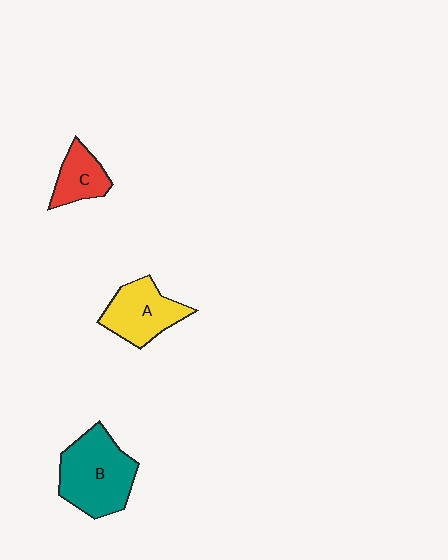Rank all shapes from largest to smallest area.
From largest to smallest: B (teal), A (yellow), C (red).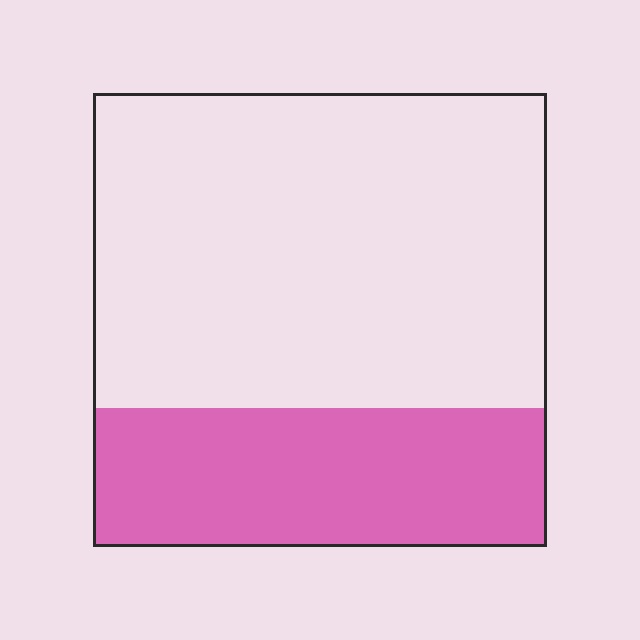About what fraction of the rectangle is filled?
About one third (1/3).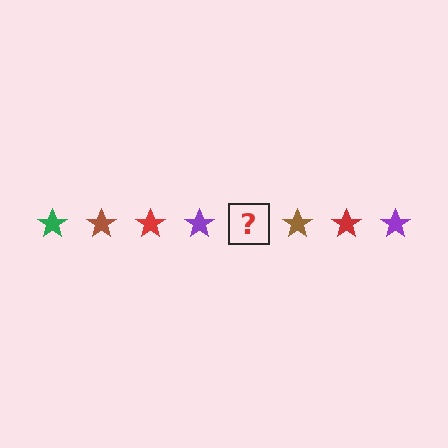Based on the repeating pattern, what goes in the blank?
The blank should be a green star.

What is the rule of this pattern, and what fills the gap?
The rule is that the pattern cycles through green, brown, red, purple stars. The gap should be filled with a green star.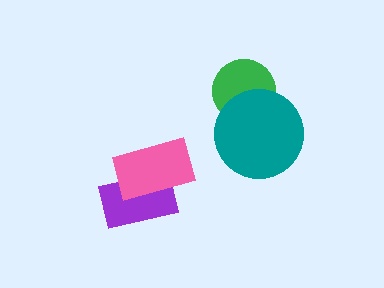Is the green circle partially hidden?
Yes, it is partially covered by another shape.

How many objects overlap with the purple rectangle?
1 object overlaps with the purple rectangle.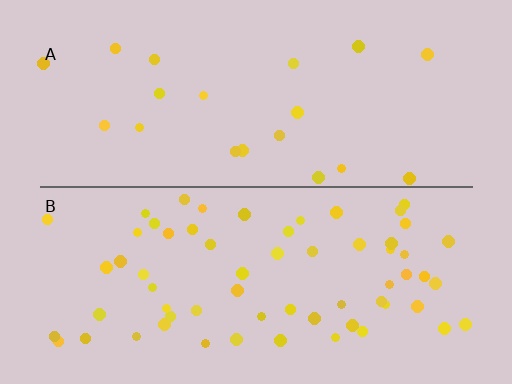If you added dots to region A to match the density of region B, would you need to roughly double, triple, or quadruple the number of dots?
Approximately triple.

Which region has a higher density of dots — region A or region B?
B (the bottom).